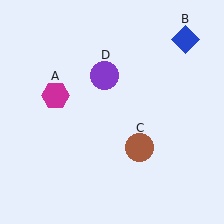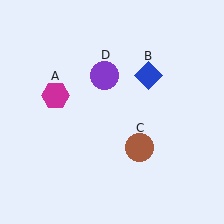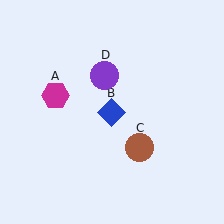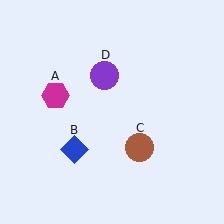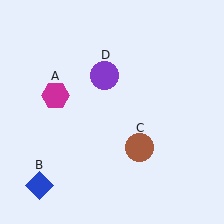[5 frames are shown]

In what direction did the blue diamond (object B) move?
The blue diamond (object B) moved down and to the left.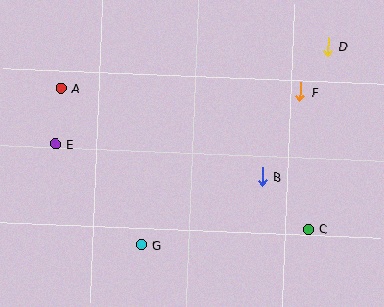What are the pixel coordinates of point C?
Point C is at (308, 229).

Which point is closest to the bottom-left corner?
Point G is closest to the bottom-left corner.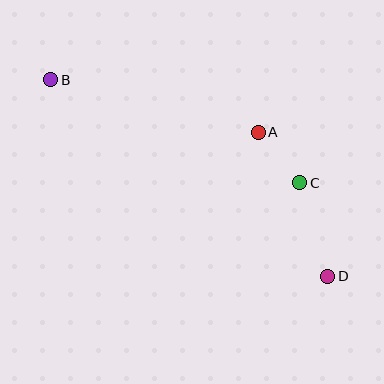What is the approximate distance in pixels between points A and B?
The distance between A and B is approximately 214 pixels.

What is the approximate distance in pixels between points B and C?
The distance between B and C is approximately 269 pixels.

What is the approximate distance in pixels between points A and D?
The distance between A and D is approximately 160 pixels.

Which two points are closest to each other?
Points A and C are closest to each other.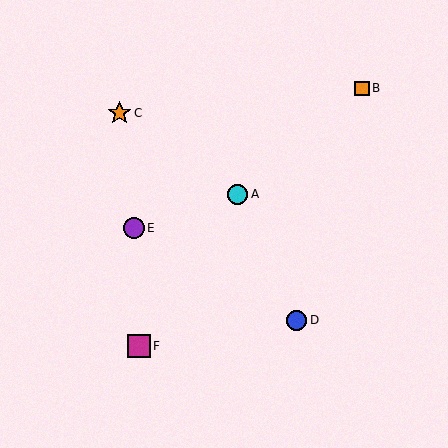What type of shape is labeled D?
Shape D is a blue circle.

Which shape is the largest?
The orange star (labeled C) is the largest.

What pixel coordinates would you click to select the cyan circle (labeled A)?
Click at (237, 194) to select the cyan circle A.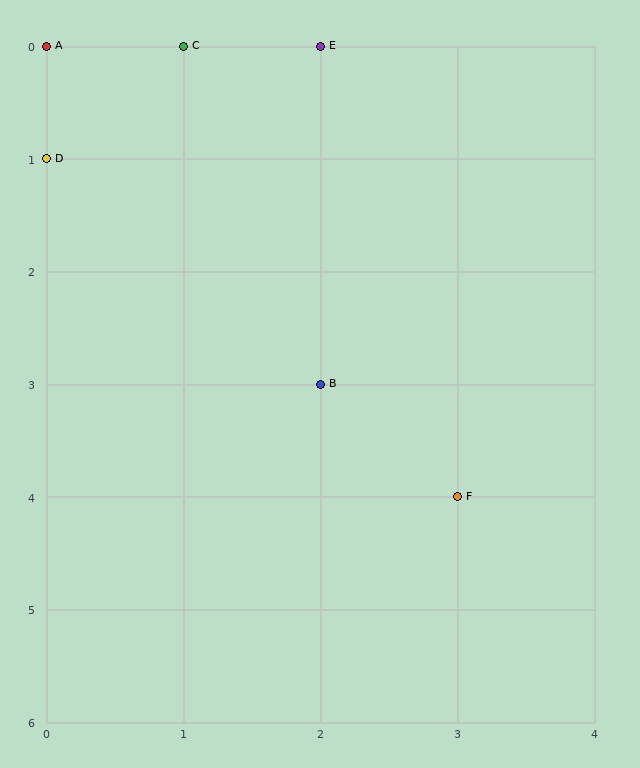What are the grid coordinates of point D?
Point D is at grid coordinates (0, 1).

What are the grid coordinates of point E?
Point E is at grid coordinates (2, 0).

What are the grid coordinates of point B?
Point B is at grid coordinates (2, 3).